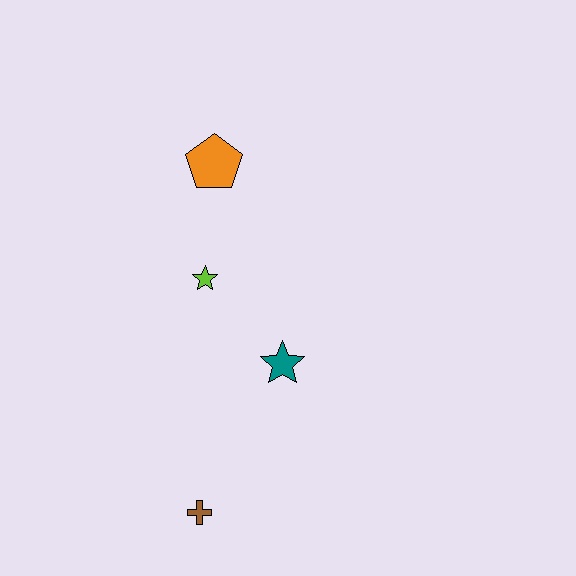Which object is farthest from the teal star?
The orange pentagon is farthest from the teal star.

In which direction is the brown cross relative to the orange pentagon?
The brown cross is below the orange pentagon.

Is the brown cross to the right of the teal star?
No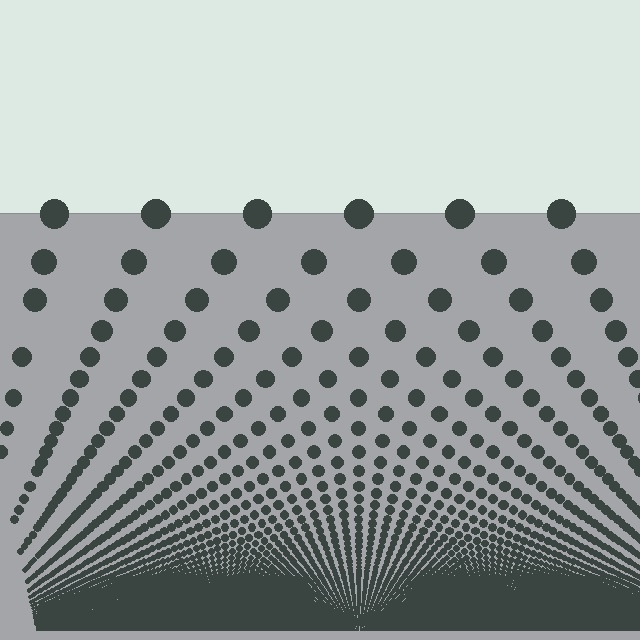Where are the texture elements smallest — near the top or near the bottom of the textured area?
Near the bottom.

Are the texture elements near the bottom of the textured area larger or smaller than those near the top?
Smaller. The gradient is inverted — elements near the bottom are smaller and denser.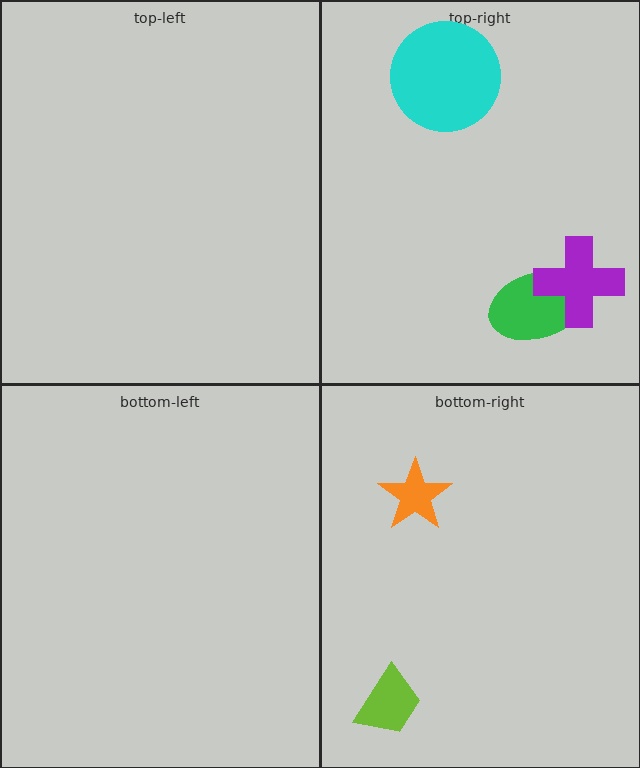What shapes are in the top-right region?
The green ellipse, the purple cross, the cyan circle.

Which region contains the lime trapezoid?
The bottom-right region.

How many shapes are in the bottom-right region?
2.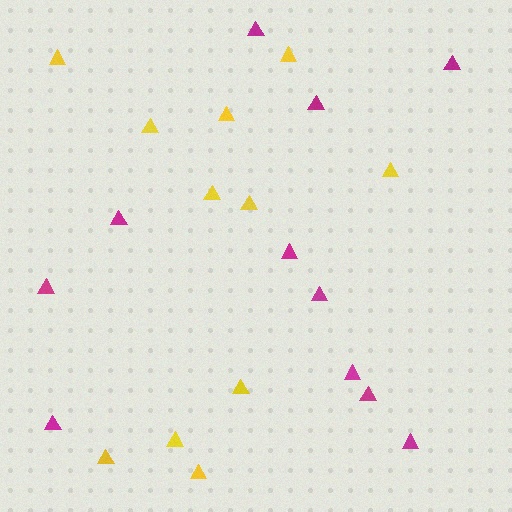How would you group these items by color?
There are 2 groups: one group of yellow triangles (11) and one group of magenta triangles (11).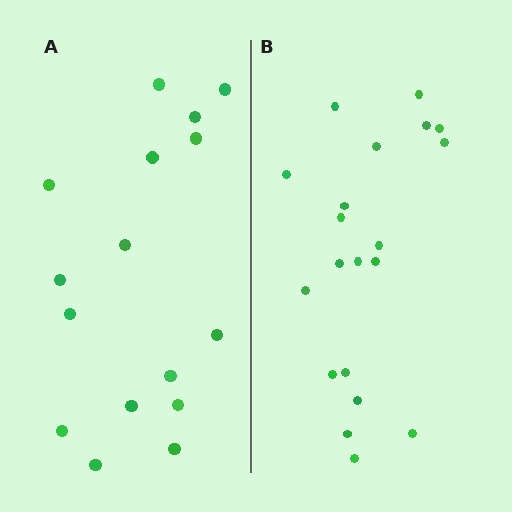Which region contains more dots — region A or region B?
Region B (the right region) has more dots.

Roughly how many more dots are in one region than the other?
Region B has about 4 more dots than region A.